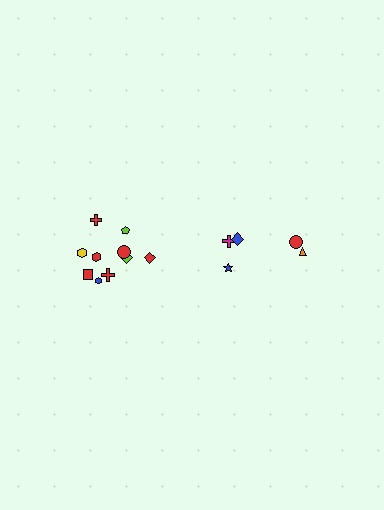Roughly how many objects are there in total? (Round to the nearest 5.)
Roughly 15 objects in total.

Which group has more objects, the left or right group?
The left group.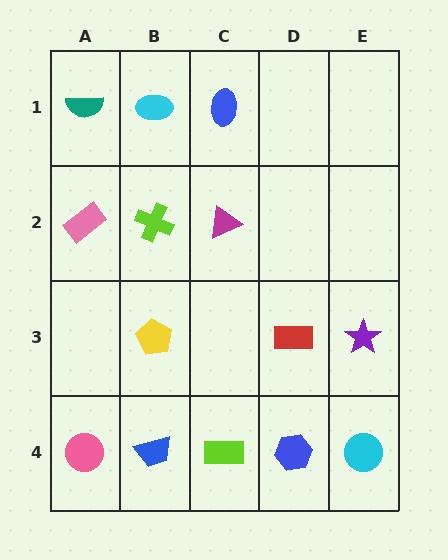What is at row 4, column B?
A blue trapezoid.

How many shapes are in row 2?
3 shapes.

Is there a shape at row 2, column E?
No, that cell is empty.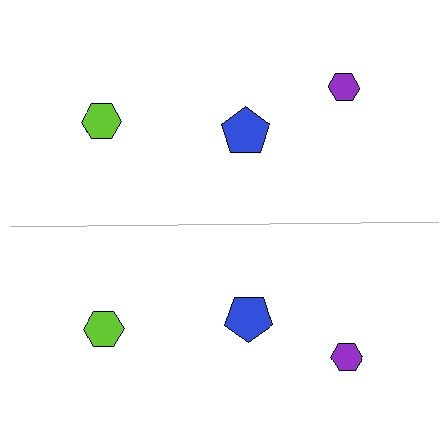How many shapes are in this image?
There are 6 shapes in this image.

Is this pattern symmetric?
Yes, this pattern has bilateral (reflection) symmetry.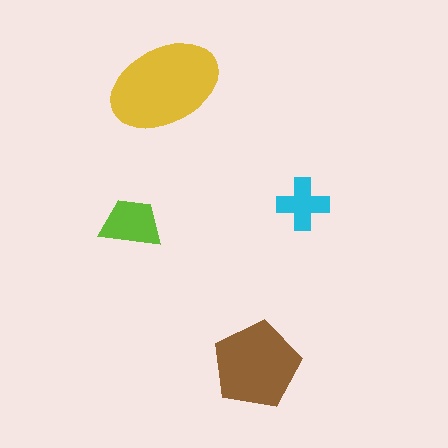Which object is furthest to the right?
The cyan cross is rightmost.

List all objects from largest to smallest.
The yellow ellipse, the brown pentagon, the lime trapezoid, the cyan cross.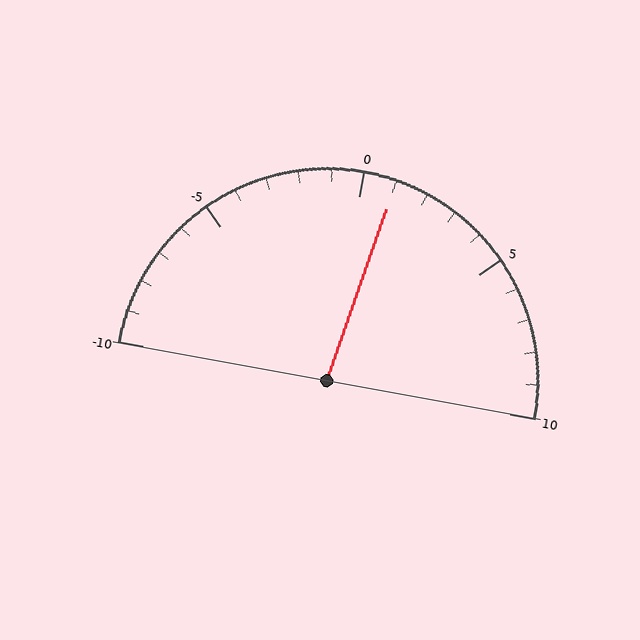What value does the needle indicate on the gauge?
The needle indicates approximately 1.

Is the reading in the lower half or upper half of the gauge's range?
The reading is in the upper half of the range (-10 to 10).